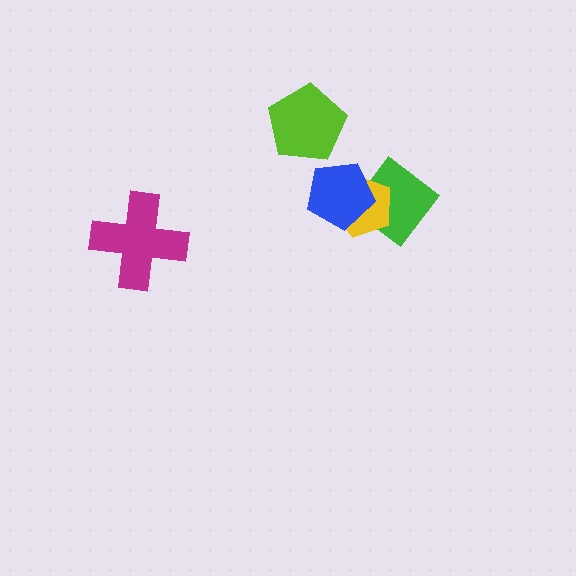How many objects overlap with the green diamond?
2 objects overlap with the green diamond.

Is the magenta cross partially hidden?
No, no other shape covers it.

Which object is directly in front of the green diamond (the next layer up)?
The yellow pentagon is directly in front of the green diamond.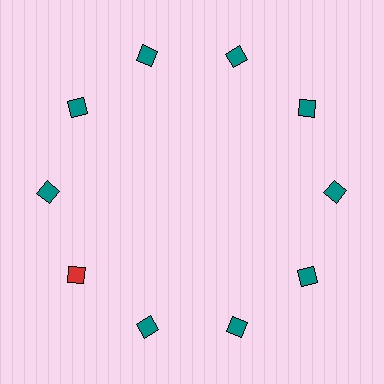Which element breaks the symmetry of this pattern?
The red square at roughly the 8 o'clock position breaks the symmetry. All other shapes are teal squares.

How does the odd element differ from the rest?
It has a different color: red instead of teal.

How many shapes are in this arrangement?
There are 10 shapes arranged in a ring pattern.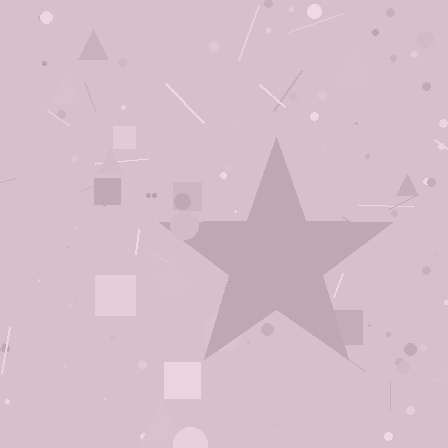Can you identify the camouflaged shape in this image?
The camouflaged shape is a star.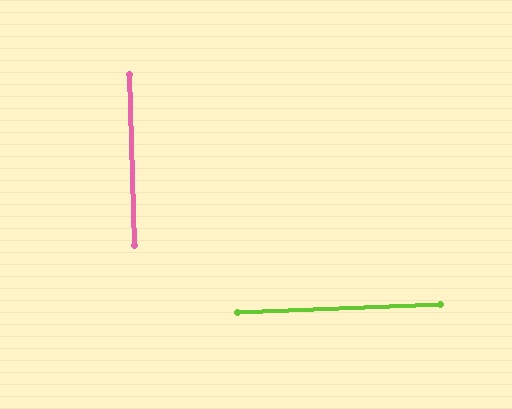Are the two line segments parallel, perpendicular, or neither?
Perpendicular — they meet at approximately 90°.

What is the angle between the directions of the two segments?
Approximately 90 degrees.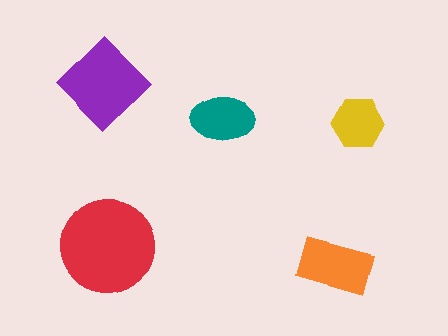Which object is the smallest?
The yellow hexagon.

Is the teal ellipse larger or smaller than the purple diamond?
Smaller.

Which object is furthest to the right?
The yellow hexagon is rightmost.